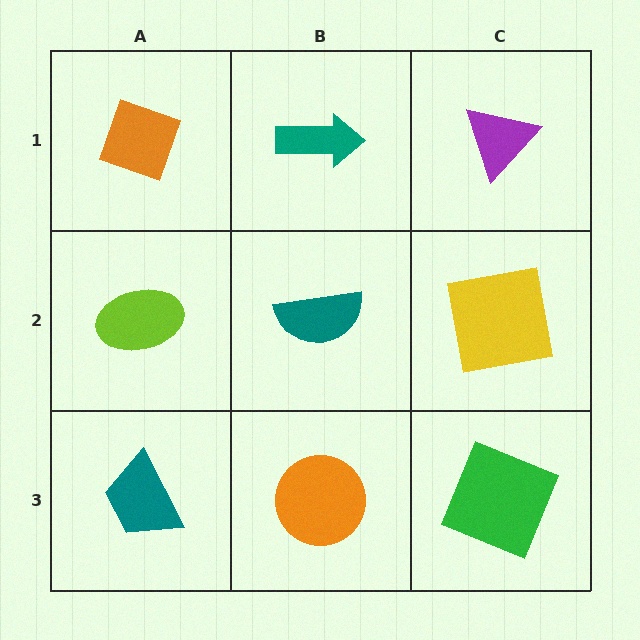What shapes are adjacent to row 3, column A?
A lime ellipse (row 2, column A), an orange circle (row 3, column B).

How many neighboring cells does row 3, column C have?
2.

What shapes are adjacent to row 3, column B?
A teal semicircle (row 2, column B), a teal trapezoid (row 3, column A), a green square (row 3, column C).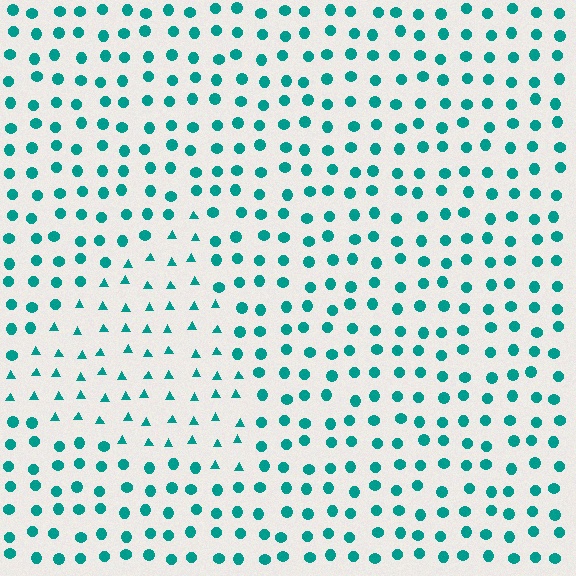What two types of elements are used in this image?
The image uses triangles inside the triangle region and circles outside it.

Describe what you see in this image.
The image is filled with small teal elements arranged in a uniform grid. A triangle-shaped region contains triangles, while the surrounding area contains circles. The boundary is defined purely by the change in element shape.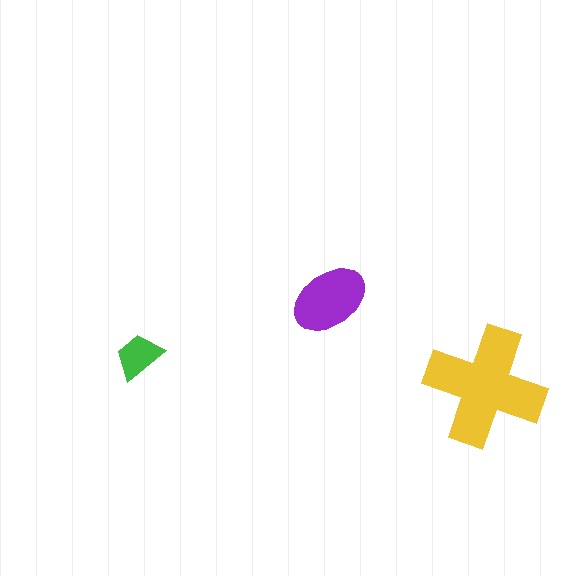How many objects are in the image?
There are 3 objects in the image.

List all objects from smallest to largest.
The green trapezoid, the purple ellipse, the yellow cross.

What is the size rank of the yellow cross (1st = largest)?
1st.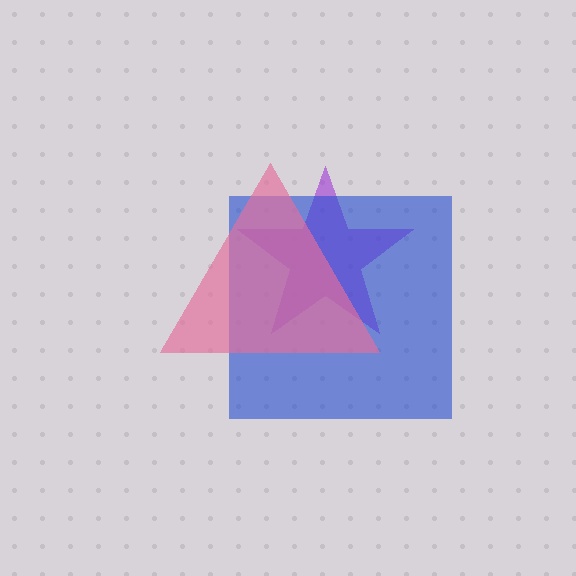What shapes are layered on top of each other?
The layered shapes are: a purple star, a blue square, a pink triangle.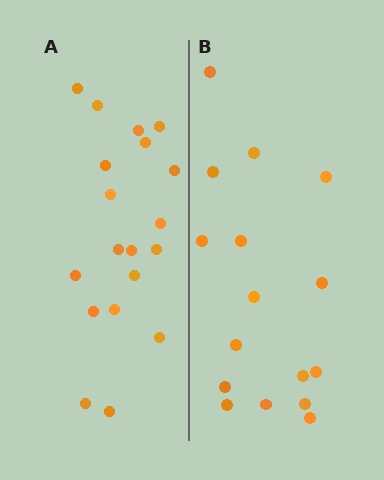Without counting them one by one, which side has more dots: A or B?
Region A (the left region) has more dots.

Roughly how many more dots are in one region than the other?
Region A has just a few more — roughly 2 or 3 more dots than region B.